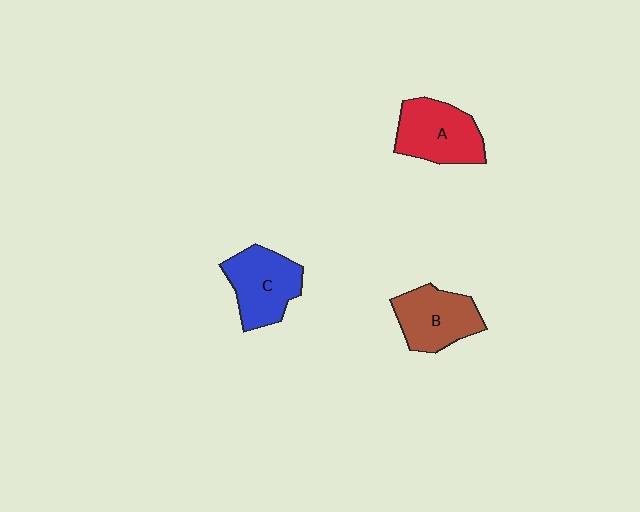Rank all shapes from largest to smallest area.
From largest to smallest: A (red), C (blue), B (brown).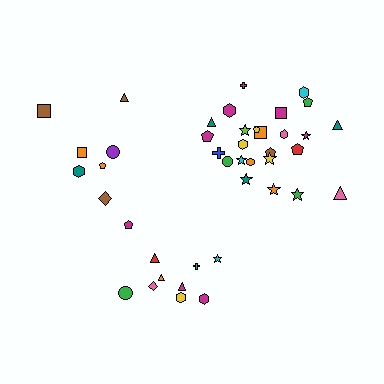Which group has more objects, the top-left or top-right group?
The top-right group.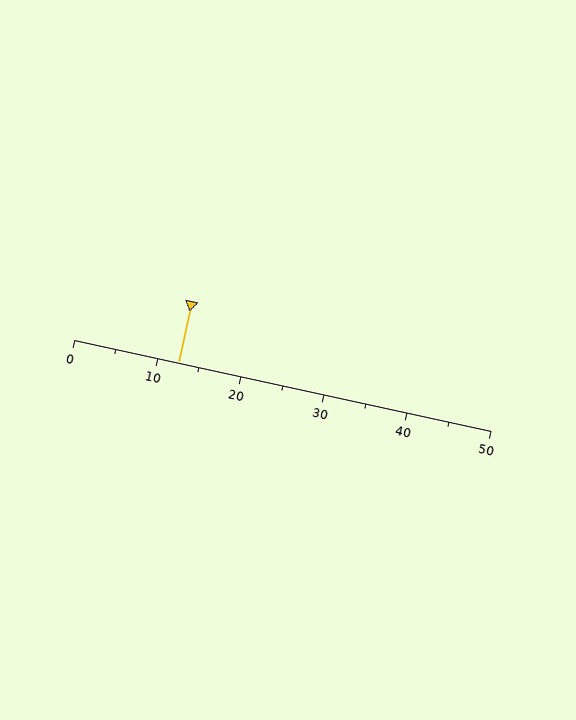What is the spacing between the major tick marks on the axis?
The major ticks are spaced 10 apart.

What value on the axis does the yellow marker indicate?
The marker indicates approximately 12.5.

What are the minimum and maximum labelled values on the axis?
The axis runs from 0 to 50.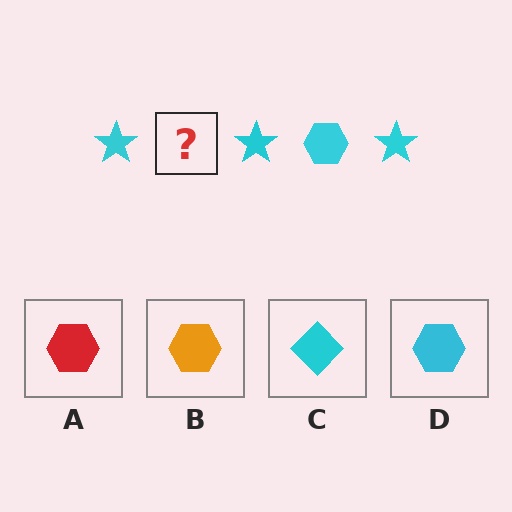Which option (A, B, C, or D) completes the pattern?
D.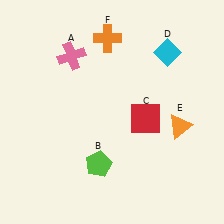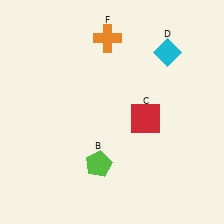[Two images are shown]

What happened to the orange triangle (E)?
The orange triangle (E) was removed in Image 2. It was in the bottom-right area of Image 1.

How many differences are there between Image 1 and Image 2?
There are 2 differences between the two images.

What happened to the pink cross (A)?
The pink cross (A) was removed in Image 2. It was in the top-left area of Image 1.